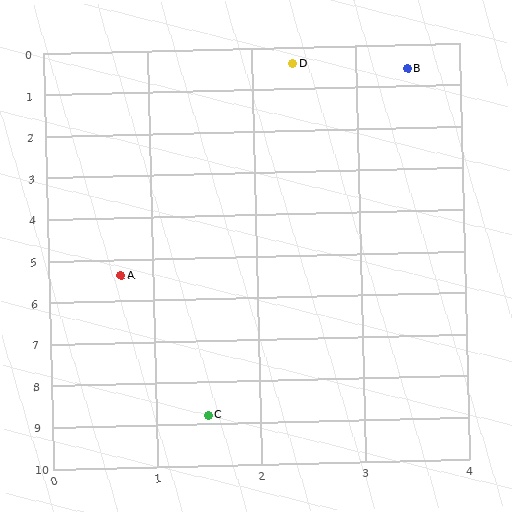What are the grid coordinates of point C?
Point C is at approximately (1.5, 8.8).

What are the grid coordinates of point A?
Point A is at approximately (0.7, 5.4).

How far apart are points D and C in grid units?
Points D and C are about 8.4 grid units apart.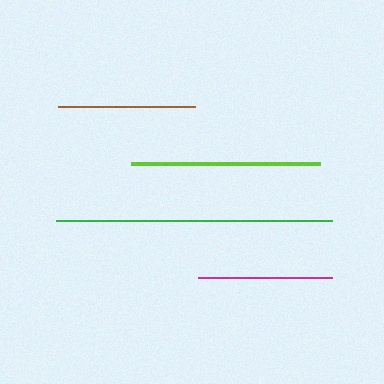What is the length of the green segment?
The green segment is approximately 277 pixels long.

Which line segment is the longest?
The green line is the longest at approximately 277 pixels.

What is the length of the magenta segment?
The magenta segment is approximately 134 pixels long.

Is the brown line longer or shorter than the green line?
The green line is longer than the brown line.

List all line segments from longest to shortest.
From longest to shortest: green, lime, brown, magenta.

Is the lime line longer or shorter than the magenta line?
The lime line is longer than the magenta line.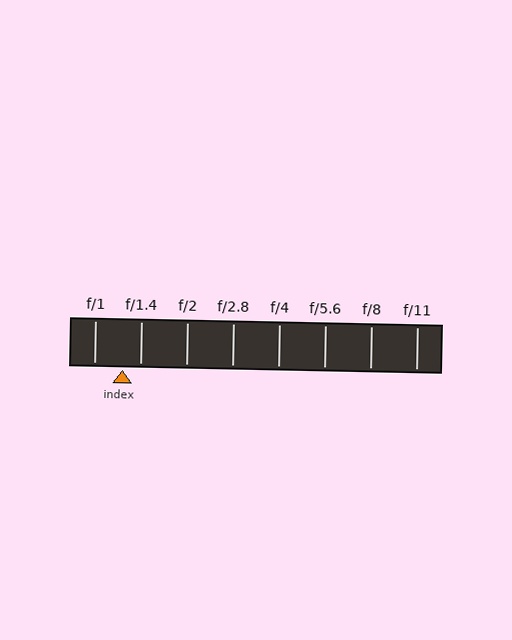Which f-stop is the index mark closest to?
The index mark is closest to f/1.4.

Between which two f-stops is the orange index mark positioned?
The index mark is between f/1 and f/1.4.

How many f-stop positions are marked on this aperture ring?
There are 8 f-stop positions marked.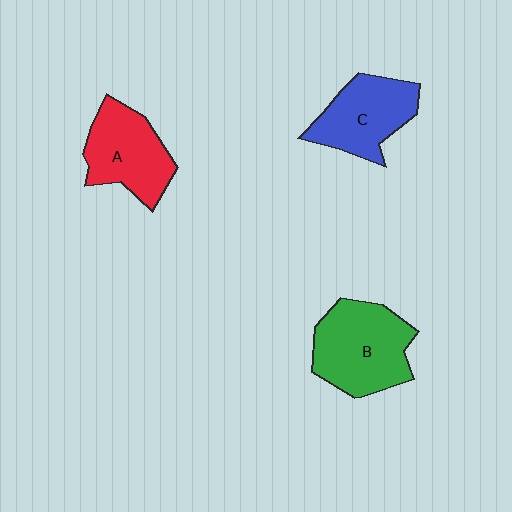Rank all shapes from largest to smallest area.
From largest to smallest: B (green), A (red), C (blue).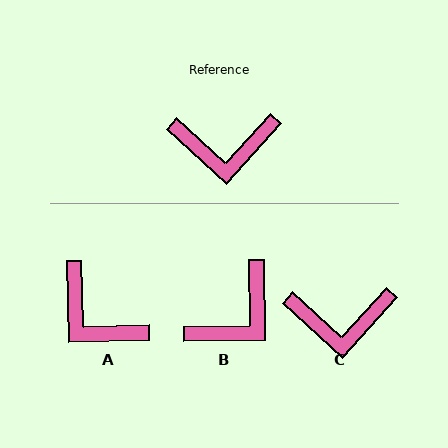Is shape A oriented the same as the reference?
No, it is off by about 47 degrees.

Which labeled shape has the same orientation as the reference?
C.